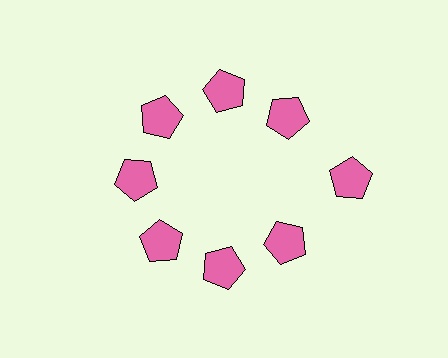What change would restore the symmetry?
The symmetry would be restored by moving it inward, back onto the ring so that all 8 pentagons sit at equal angles and equal distance from the center.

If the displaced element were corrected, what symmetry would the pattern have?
It would have 8-fold rotational symmetry — the pattern would map onto itself every 45 degrees.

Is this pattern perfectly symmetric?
No. The 8 pink pentagons are arranged in a ring, but one element near the 3 o'clock position is pushed outward from the center, breaking the 8-fold rotational symmetry.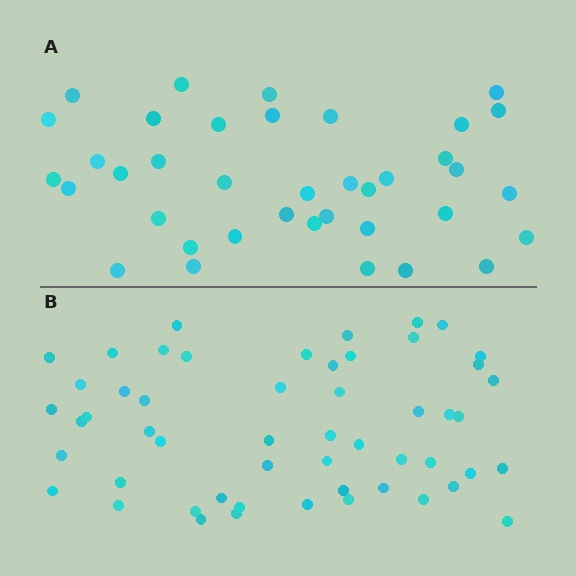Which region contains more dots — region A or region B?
Region B (the bottom region) has more dots.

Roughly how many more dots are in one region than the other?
Region B has approximately 15 more dots than region A.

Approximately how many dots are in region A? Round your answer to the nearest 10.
About 40 dots. (The exact count is 38, which rounds to 40.)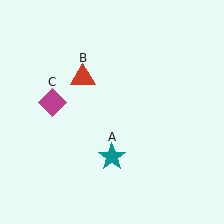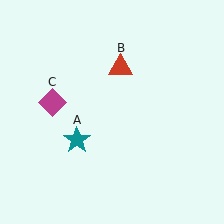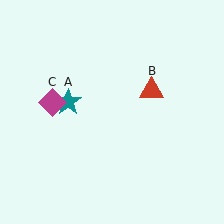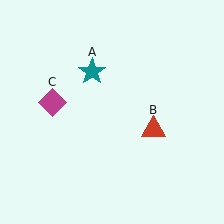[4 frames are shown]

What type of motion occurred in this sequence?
The teal star (object A), red triangle (object B) rotated clockwise around the center of the scene.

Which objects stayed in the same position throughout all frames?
Magenta diamond (object C) remained stationary.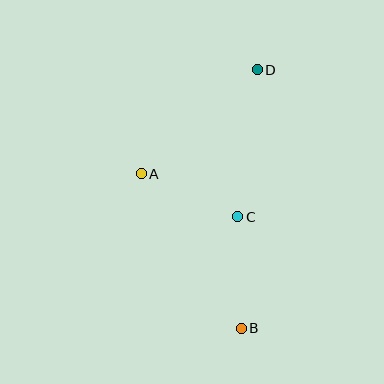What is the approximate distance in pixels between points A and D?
The distance between A and D is approximately 156 pixels.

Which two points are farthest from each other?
Points B and D are farthest from each other.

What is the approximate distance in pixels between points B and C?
The distance between B and C is approximately 111 pixels.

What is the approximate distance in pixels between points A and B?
The distance between A and B is approximately 184 pixels.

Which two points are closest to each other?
Points A and C are closest to each other.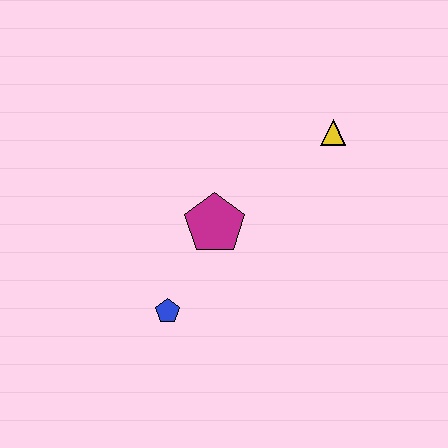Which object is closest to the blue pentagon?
The magenta pentagon is closest to the blue pentagon.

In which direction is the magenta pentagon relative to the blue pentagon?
The magenta pentagon is above the blue pentagon.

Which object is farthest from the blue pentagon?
The yellow triangle is farthest from the blue pentagon.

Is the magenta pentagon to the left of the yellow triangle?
Yes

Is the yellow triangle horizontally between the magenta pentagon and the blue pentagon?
No